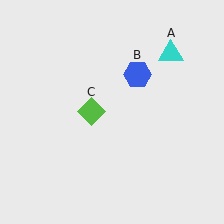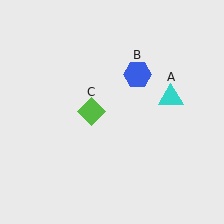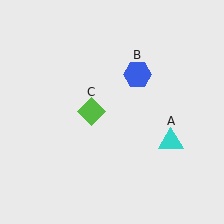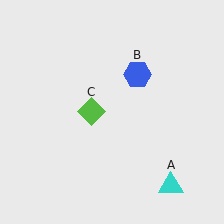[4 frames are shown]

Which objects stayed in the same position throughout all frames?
Blue hexagon (object B) and lime diamond (object C) remained stationary.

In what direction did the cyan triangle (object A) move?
The cyan triangle (object A) moved down.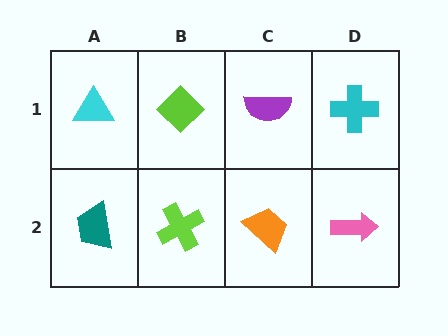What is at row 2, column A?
A teal trapezoid.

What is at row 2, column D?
A pink arrow.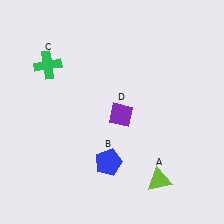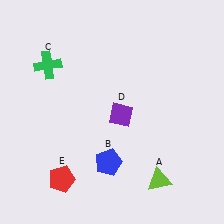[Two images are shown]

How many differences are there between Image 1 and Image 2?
There is 1 difference between the two images.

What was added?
A red pentagon (E) was added in Image 2.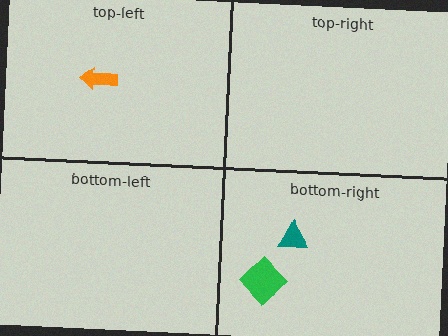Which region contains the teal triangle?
The bottom-right region.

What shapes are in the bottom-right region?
The teal triangle, the green diamond.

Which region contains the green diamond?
The bottom-right region.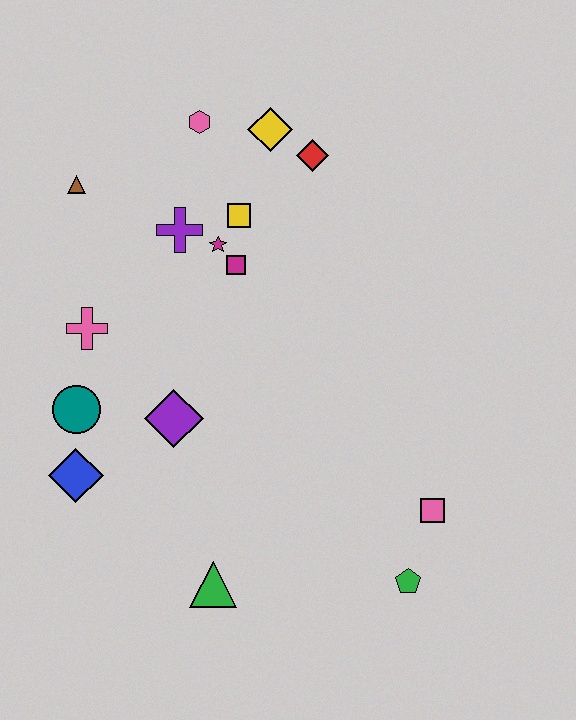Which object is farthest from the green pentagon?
The brown triangle is farthest from the green pentagon.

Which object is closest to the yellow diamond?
The red diamond is closest to the yellow diamond.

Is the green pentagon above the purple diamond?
No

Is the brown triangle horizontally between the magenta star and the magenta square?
No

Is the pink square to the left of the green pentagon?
No